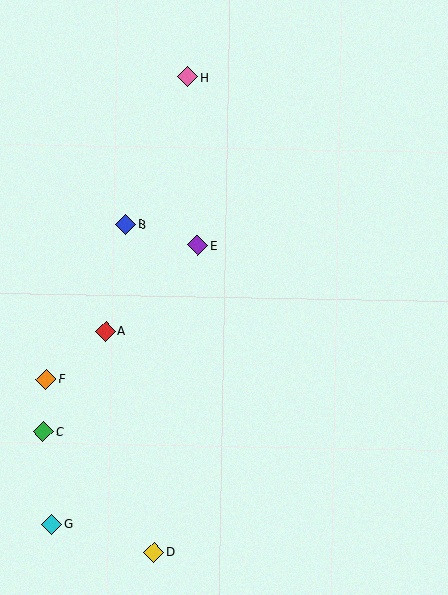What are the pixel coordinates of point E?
Point E is at (198, 245).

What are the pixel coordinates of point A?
Point A is at (106, 331).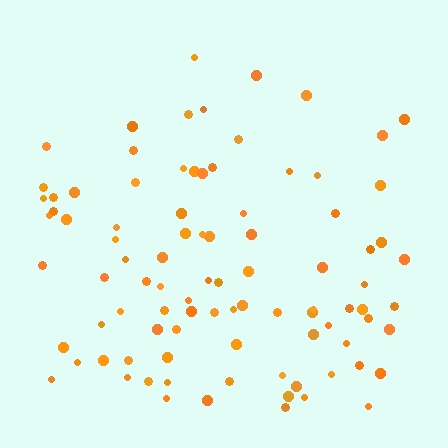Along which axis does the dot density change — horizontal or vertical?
Vertical.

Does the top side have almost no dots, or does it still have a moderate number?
Still a moderate number, just noticeably fewer than the bottom.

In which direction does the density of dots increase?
From top to bottom, with the bottom side densest.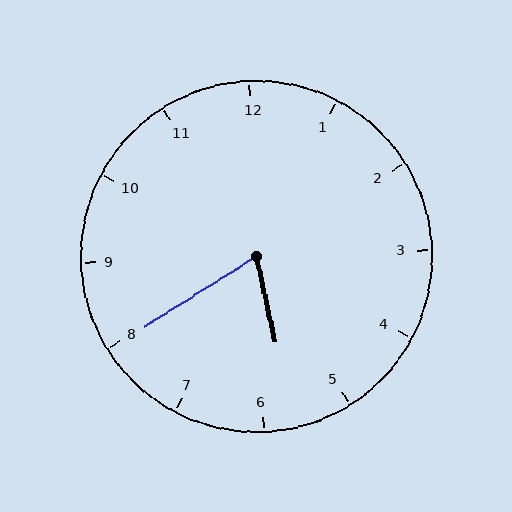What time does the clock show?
5:40.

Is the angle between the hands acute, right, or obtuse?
It is acute.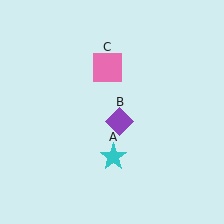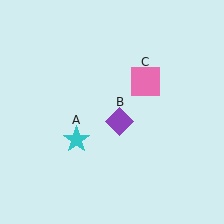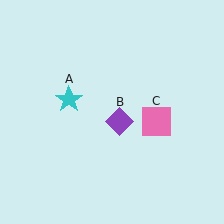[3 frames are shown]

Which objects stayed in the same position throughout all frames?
Purple diamond (object B) remained stationary.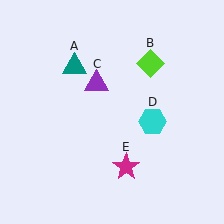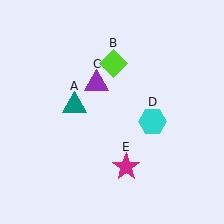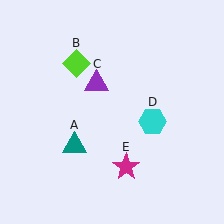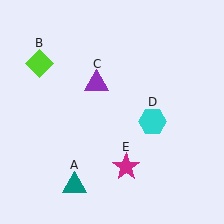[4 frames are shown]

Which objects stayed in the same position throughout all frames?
Purple triangle (object C) and cyan hexagon (object D) and magenta star (object E) remained stationary.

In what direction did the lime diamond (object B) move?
The lime diamond (object B) moved left.